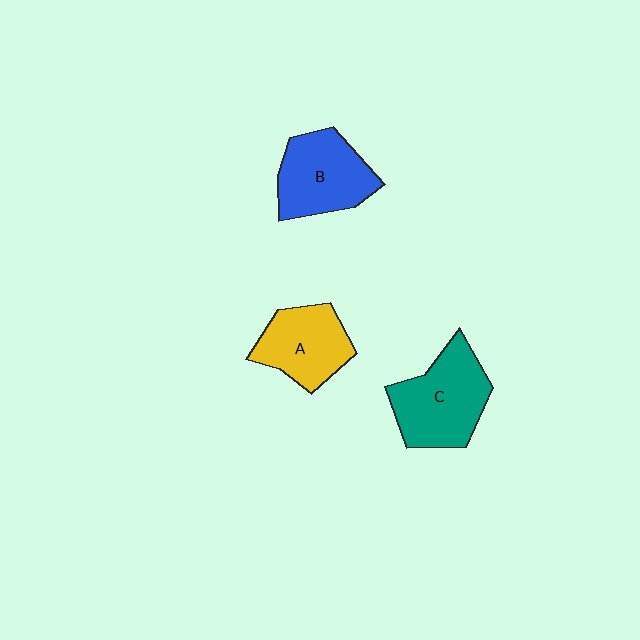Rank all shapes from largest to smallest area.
From largest to smallest: C (teal), B (blue), A (yellow).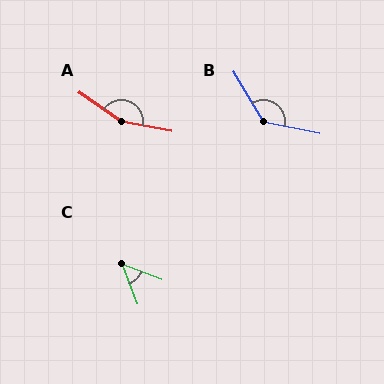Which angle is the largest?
A, at approximately 156 degrees.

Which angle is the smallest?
C, at approximately 48 degrees.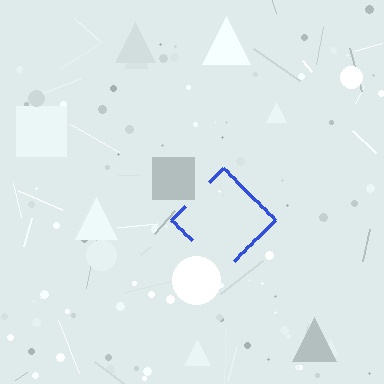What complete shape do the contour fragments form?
The contour fragments form a diamond.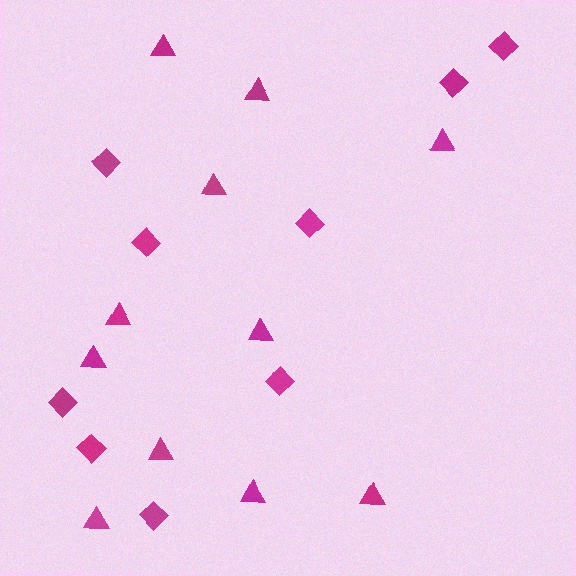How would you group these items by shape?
There are 2 groups: one group of diamonds (9) and one group of triangles (11).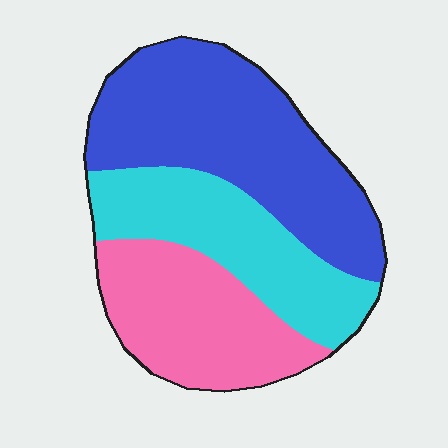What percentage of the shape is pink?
Pink takes up about one quarter (1/4) of the shape.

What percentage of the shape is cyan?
Cyan covers roughly 30% of the shape.